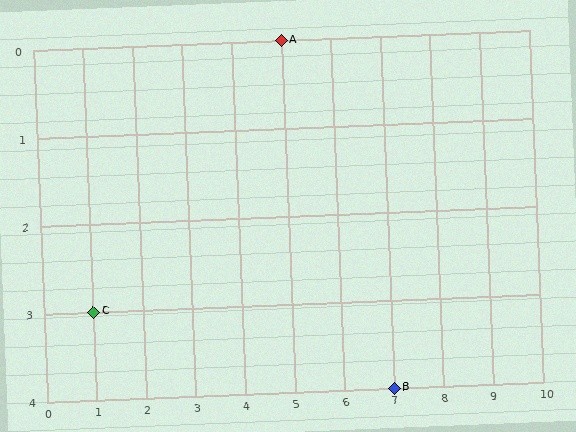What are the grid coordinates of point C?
Point C is at grid coordinates (1, 3).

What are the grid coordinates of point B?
Point B is at grid coordinates (7, 4).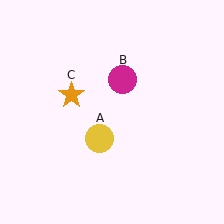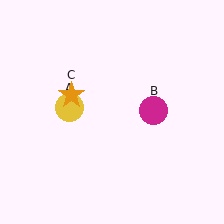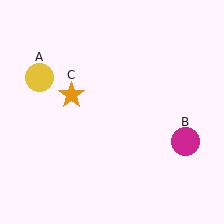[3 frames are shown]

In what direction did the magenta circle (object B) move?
The magenta circle (object B) moved down and to the right.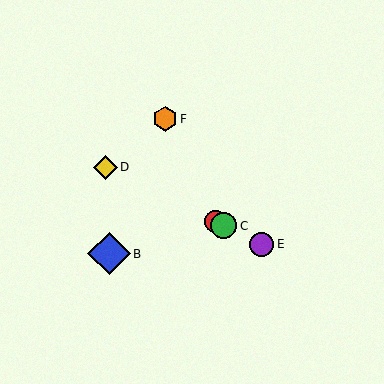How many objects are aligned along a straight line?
4 objects (A, C, D, E) are aligned along a straight line.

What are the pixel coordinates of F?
Object F is at (165, 119).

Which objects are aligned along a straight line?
Objects A, C, D, E are aligned along a straight line.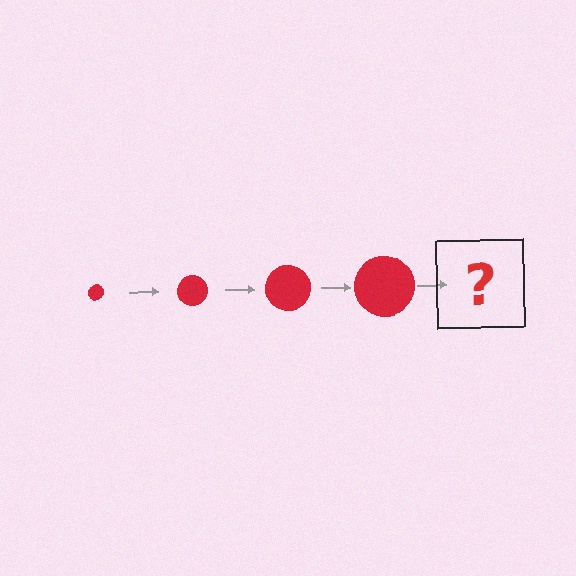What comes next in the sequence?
The next element should be a red circle, larger than the previous one.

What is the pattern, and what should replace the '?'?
The pattern is that the circle gets progressively larger each step. The '?' should be a red circle, larger than the previous one.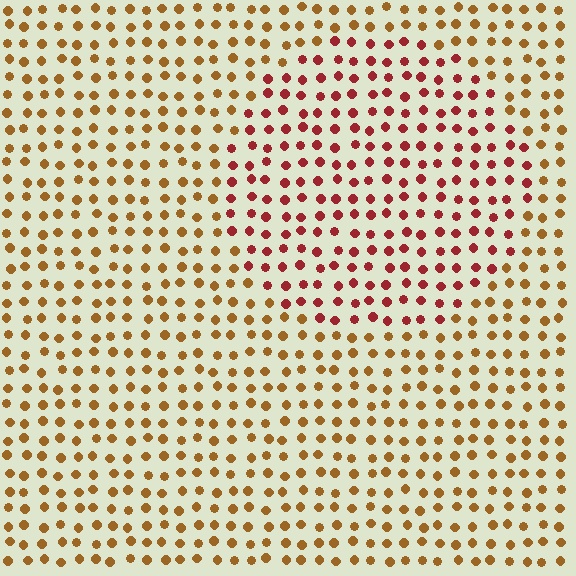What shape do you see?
I see a circle.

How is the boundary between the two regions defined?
The boundary is defined purely by a slight shift in hue (about 38 degrees). Spacing, size, and orientation are identical on both sides.